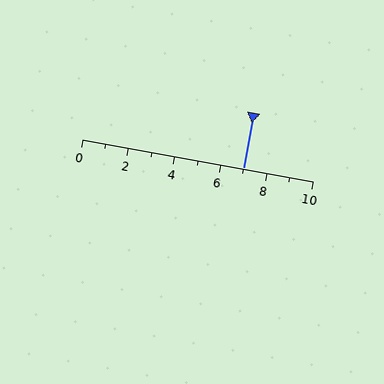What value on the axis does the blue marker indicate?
The marker indicates approximately 7.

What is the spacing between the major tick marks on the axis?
The major ticks are spaced 2 apart.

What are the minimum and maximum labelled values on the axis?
The axis runs from 0 to 10.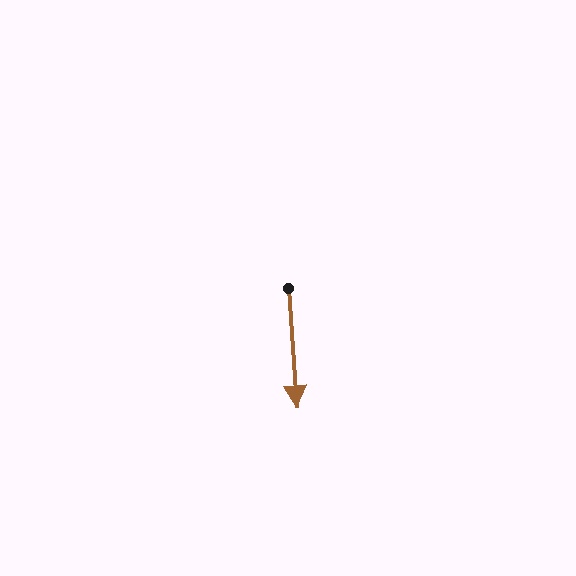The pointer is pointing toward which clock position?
Roughly 6 o'clock.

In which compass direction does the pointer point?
South.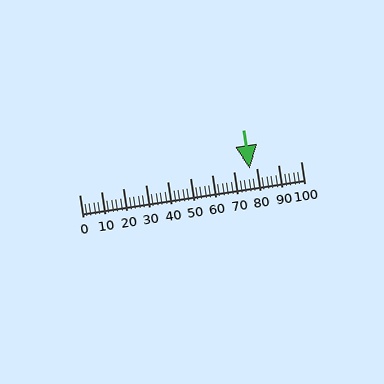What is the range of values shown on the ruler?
The ruler shows values from 0 to 100.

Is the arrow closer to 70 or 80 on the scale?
The arrow is closer to 80.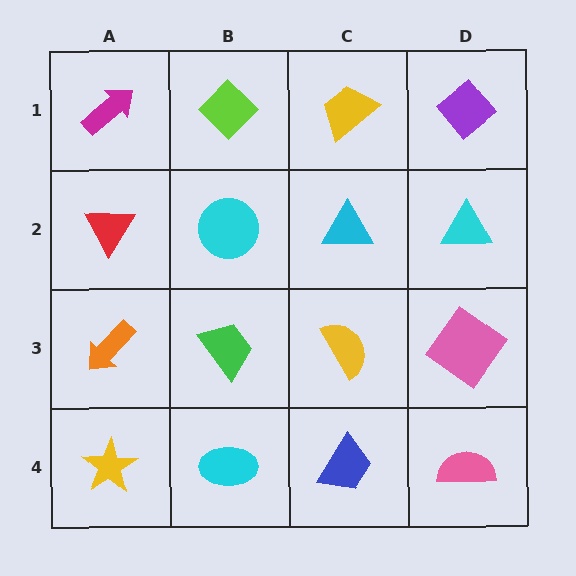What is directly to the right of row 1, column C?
A purple diamond.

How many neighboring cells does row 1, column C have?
3.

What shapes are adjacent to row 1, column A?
A red triangle (row 2, column A), a lime diamond (row 1, column B).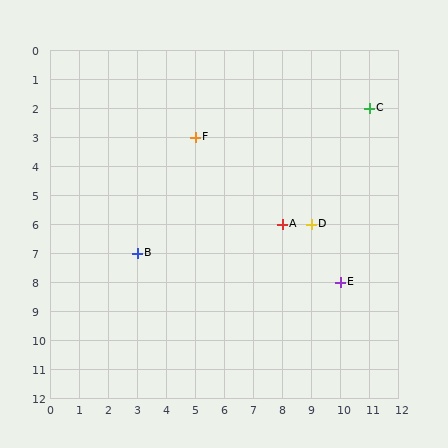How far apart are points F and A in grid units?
Points F and A are 3 columns and 3 rows apart (about 4.2 grid units diagonally).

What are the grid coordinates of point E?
Point E is at grid coordinates (10, 8).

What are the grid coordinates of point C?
Point C is at grid coordinates (11, 2).